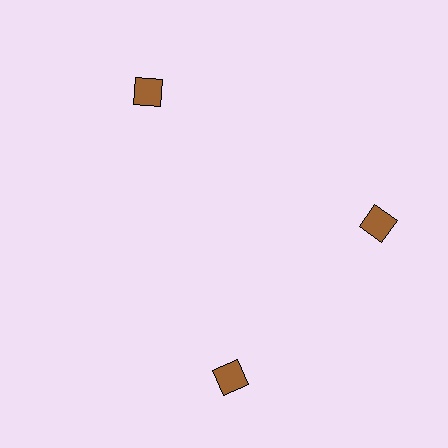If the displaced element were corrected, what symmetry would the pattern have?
It would have 3-fold rotational symmetry — the pattern would map onto itself every 120 degrees.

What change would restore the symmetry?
The symmetry would be restored by rotating it back into even spacing with its neighbors so that all 3 squares sit at equal angles and equal distance from the center.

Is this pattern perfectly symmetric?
No. The 3 brown squares are arranged in a ring, but one element near the 7 o'clock position is rotated out of alignment along the ring, breaking the 3-fold rotational symmetry.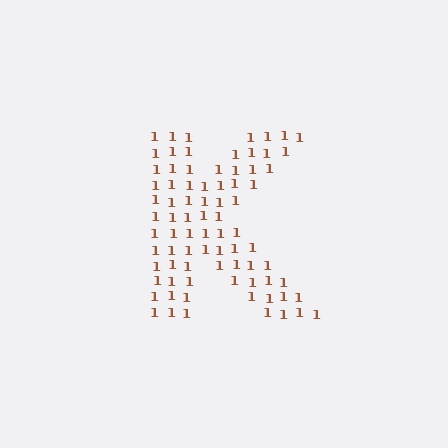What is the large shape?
The large shape is the letter K.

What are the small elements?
The small elements are digit 1's.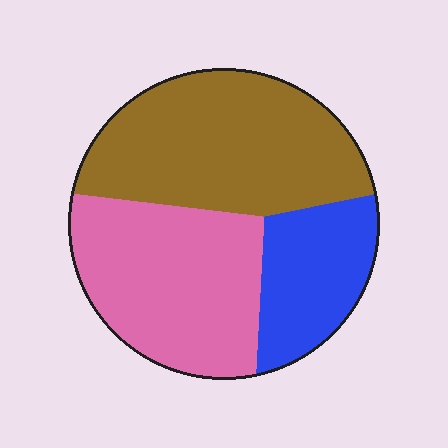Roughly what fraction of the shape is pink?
Pink takes up between a third and a half of the shape.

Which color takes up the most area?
Brown, at roughly 40%.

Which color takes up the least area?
Blue, at roughly 20%.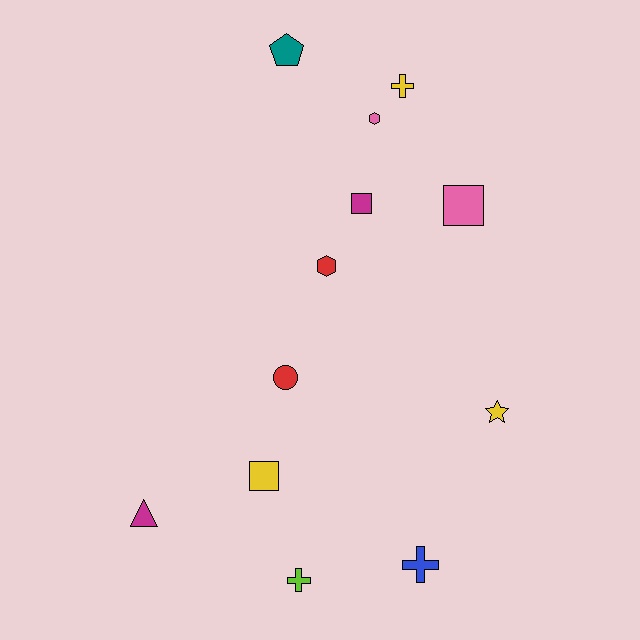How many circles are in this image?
There is 1 circle.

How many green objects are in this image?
There are no green objects.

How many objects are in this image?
There are 12 objects.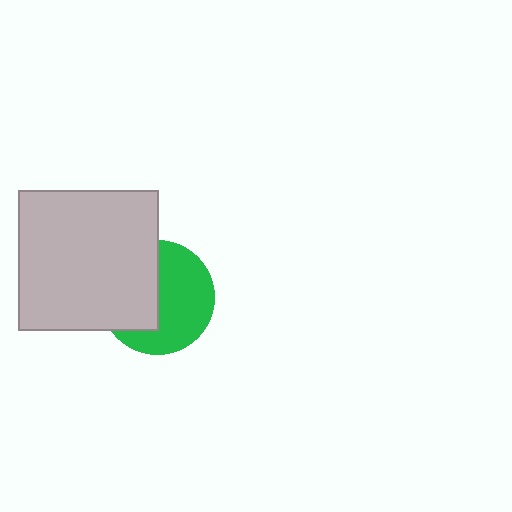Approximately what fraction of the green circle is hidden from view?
Roughly 44% of the green circle is hidden behind the light gray square.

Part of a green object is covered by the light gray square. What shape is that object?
It is a circle.